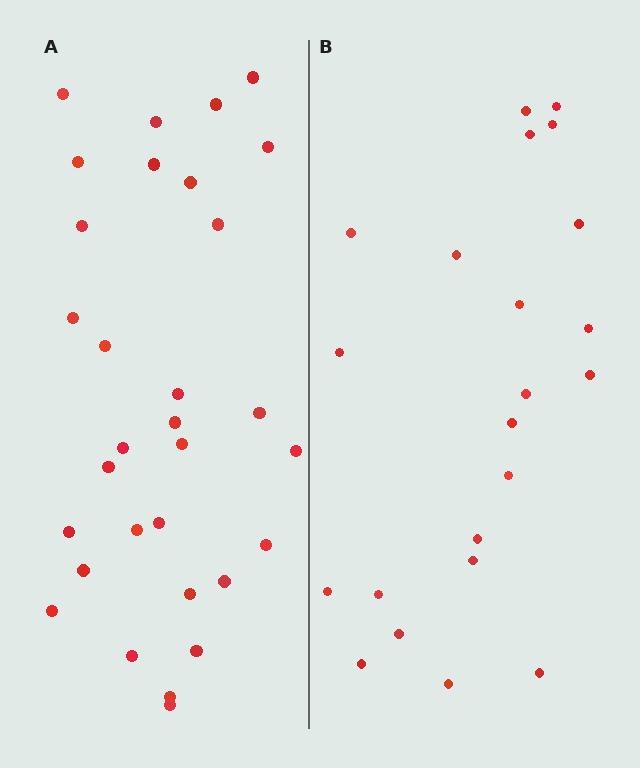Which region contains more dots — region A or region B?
Region A (the left region) has more dots.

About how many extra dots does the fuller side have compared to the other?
Region A has roughly 8 or so more dots than region B.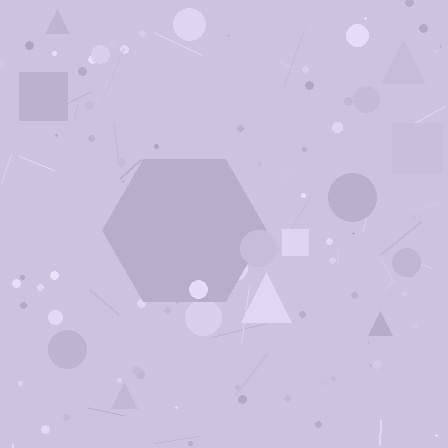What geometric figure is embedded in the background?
A hexagon is embedded in the background.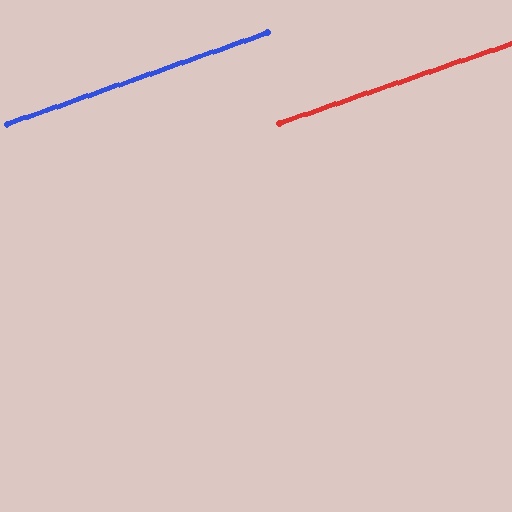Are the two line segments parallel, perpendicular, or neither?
Parallel — their directions differ by only 0.3°.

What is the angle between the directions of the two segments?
Approximately 0 degrees.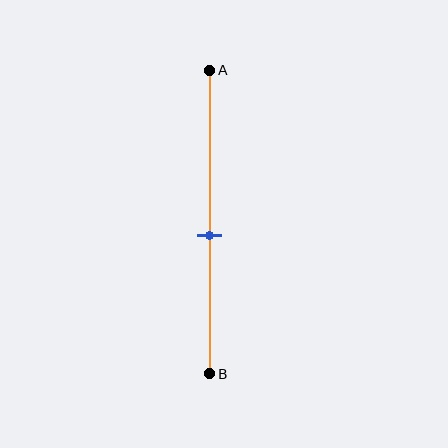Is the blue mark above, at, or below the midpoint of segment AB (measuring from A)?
The blue mark is below the midpoint of segment AB.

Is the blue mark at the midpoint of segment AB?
No, the mark is at about 55% from A, not at the 50% midpoint.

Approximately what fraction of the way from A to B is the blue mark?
The blue mark is approximately 55% of the way from A to B.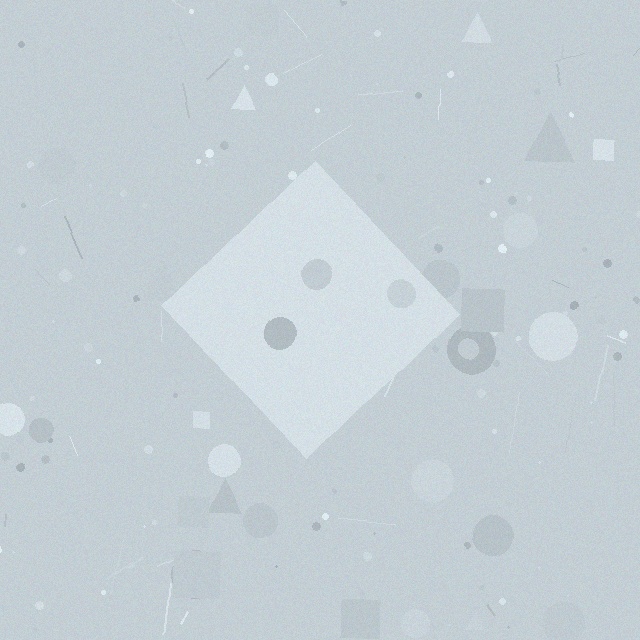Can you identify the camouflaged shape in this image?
The camouflaged shape is a diamond.